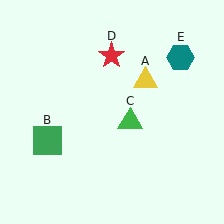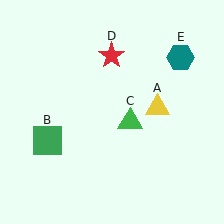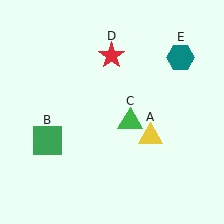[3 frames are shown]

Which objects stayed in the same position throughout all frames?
Green square (object B) and green triangle (object C) and red star (object D) and teal hexagon (object E) remained stationary.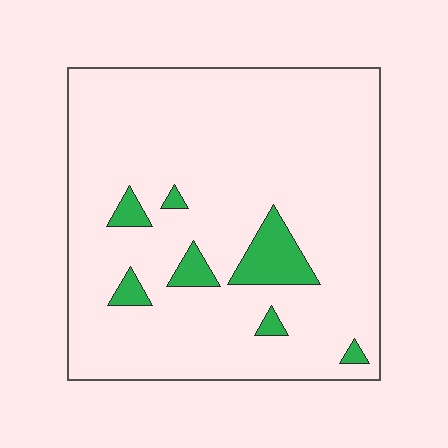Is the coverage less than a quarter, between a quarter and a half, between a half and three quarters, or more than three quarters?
Less than a quarter.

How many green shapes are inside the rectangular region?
7.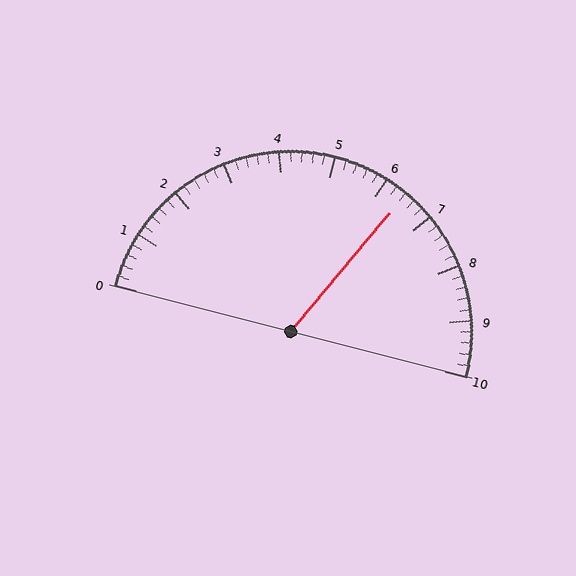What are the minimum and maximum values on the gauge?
The gauge ranges from 0 to 10.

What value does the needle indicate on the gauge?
The needle indicates approximately 6.4.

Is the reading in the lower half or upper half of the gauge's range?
The reading is in the upper half of the range (0 to 10).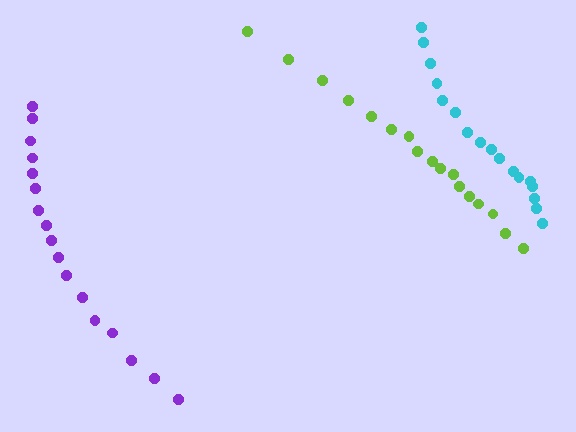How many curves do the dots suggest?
There are 3 distinct paths.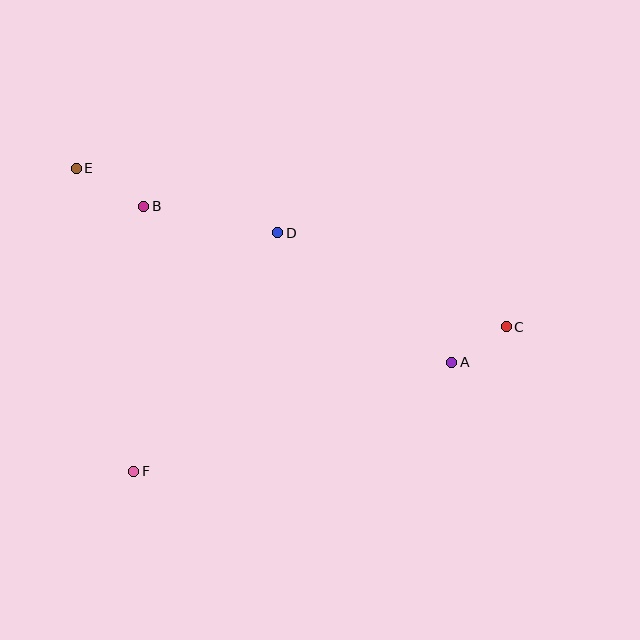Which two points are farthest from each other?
Points C and E are farthest from each other.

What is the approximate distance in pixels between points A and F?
The distance between A and F is approximately 336 pixels.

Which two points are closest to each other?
Points A and C are closest to each other.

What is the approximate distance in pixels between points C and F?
The distance between C and F is approximately 400 pixels.